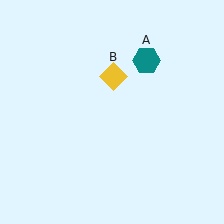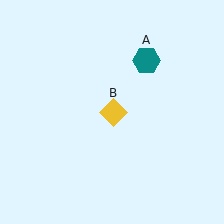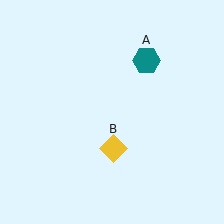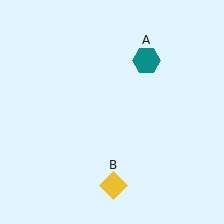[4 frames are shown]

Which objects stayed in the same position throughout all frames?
Teal hexagon (object A) remained stationary.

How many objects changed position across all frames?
1 object changed position: yellow diamond (object B).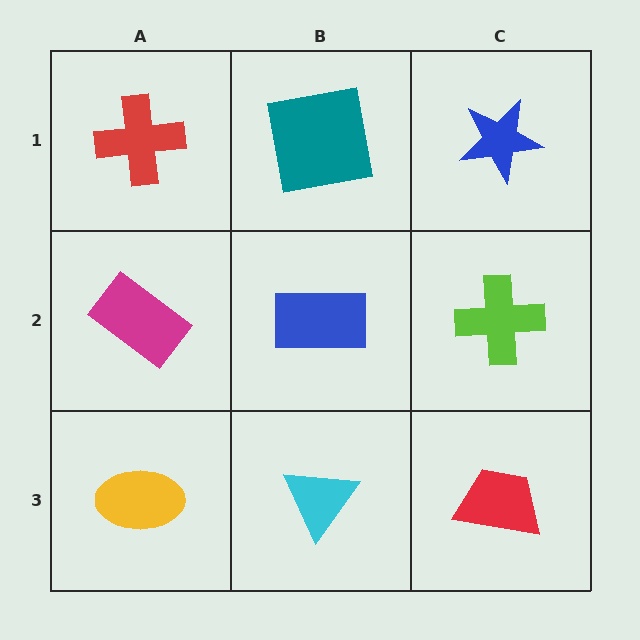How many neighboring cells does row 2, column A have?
3.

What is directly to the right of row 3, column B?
A red trapezoid.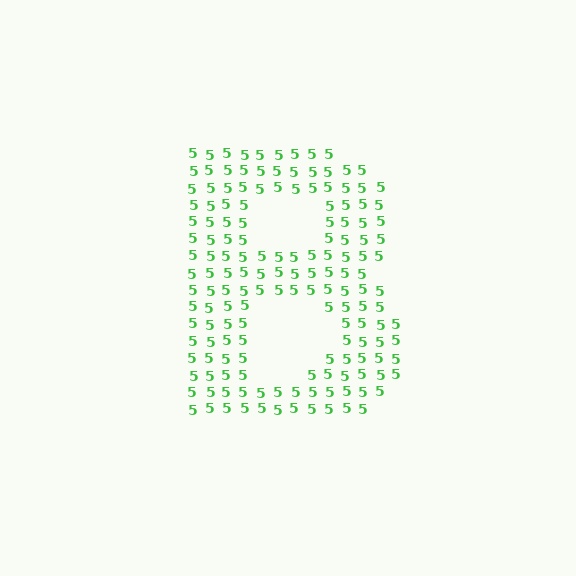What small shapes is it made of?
It is made of small digit 5's.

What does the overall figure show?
The overall figure shows the letter B.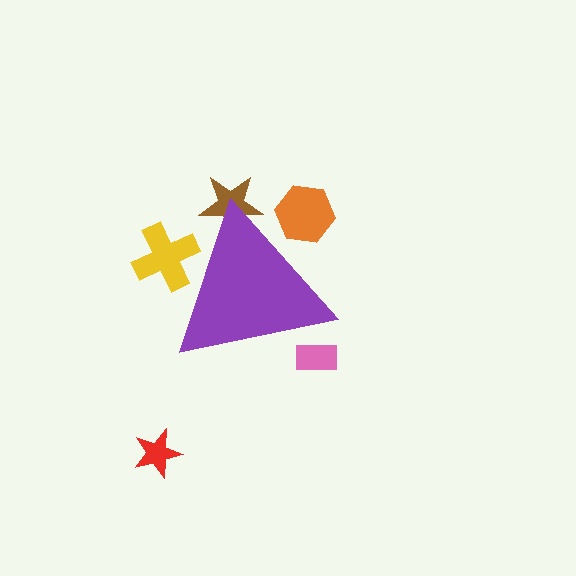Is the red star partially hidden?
No, the red star is fully visible.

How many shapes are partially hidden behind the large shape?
4 shapes are partially hidden.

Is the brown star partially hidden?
Yes, the brown star is partially hidden behind the purple triangle.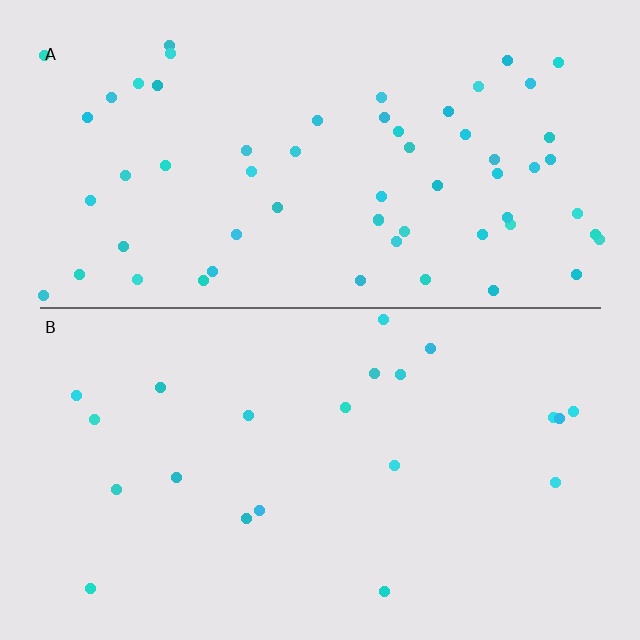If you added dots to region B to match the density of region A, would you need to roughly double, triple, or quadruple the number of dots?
Approximately triple.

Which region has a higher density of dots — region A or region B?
A (the top).